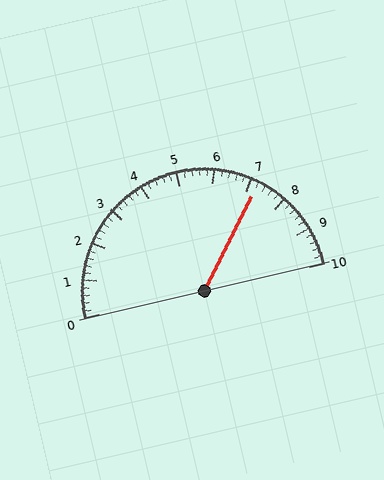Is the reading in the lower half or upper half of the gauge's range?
The reading is in the upper half of the range (0 to 10).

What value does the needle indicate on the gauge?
The needle indicates approximately 7.2.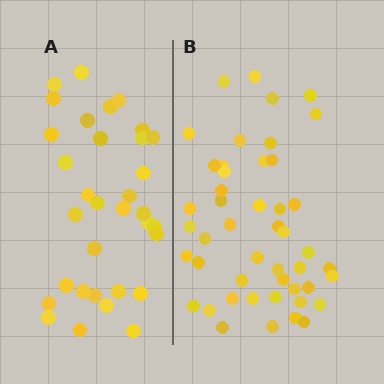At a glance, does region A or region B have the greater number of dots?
Region B (the right region) has more dots.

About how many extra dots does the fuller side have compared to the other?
Region B has approximately 15 more dots than region A.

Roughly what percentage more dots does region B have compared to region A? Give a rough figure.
About 40% more.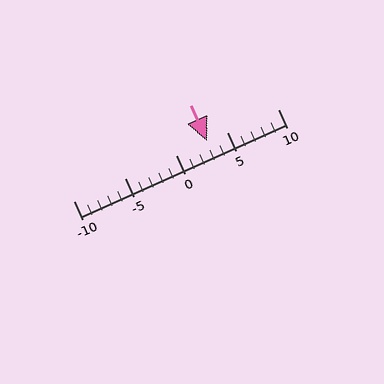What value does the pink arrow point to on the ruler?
The pink arrow points to approximately 3.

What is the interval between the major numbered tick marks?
The major tick marks are spaced 5 units apart.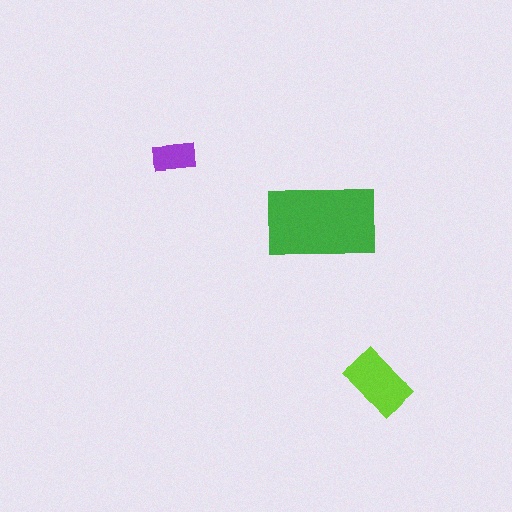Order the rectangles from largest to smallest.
the green one, the lime one, the purple one.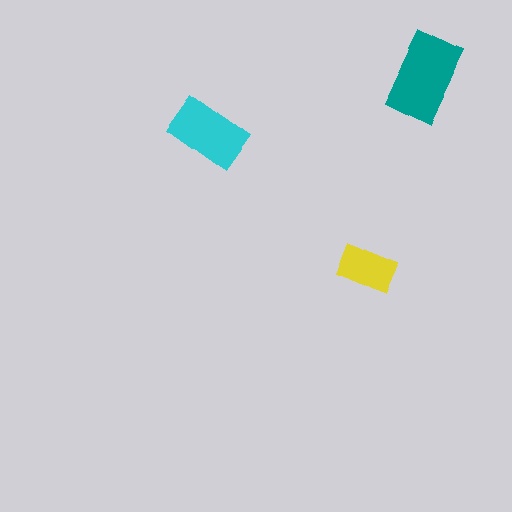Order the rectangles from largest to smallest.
the teal one, the cyan one, the yellow one.